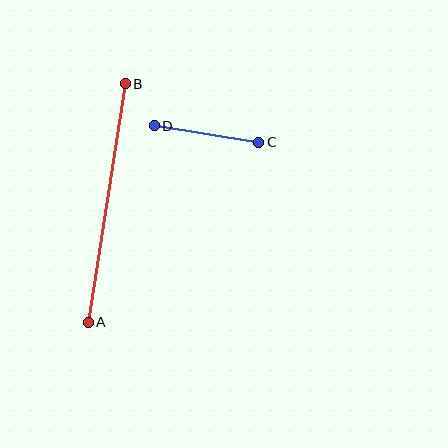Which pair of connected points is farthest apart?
Points A and B are farthest apart.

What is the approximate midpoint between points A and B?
The midpoint is at approximately (107, 203) pixels.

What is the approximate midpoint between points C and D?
The midpoint is at approximately (206, 134) pixels.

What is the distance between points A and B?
The distance is approximately 241 pixels.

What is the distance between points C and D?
The distance is approximately 106 pixels.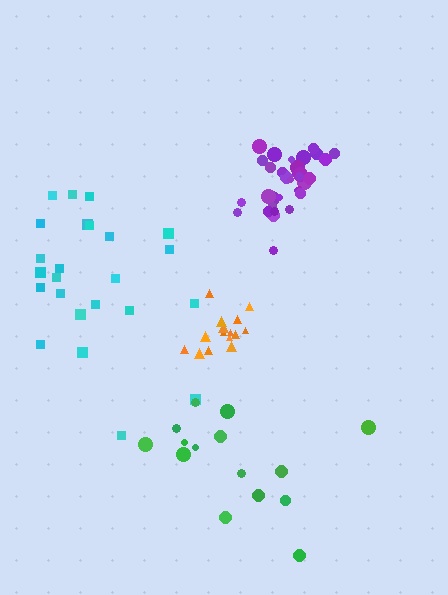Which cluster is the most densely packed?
Purple.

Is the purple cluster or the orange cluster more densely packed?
Purple.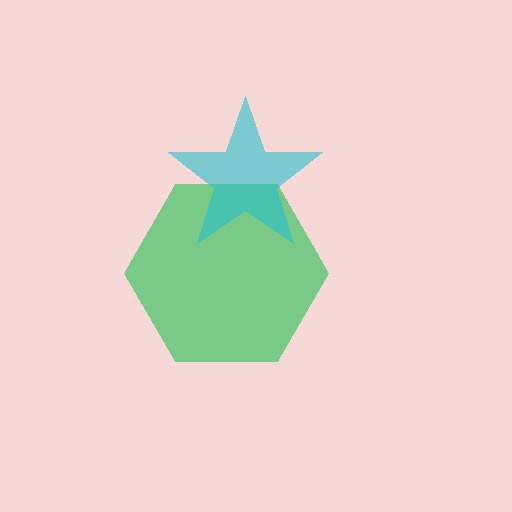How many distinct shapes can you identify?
There are 2 distinct shapes: a green hexagon, a cyan star.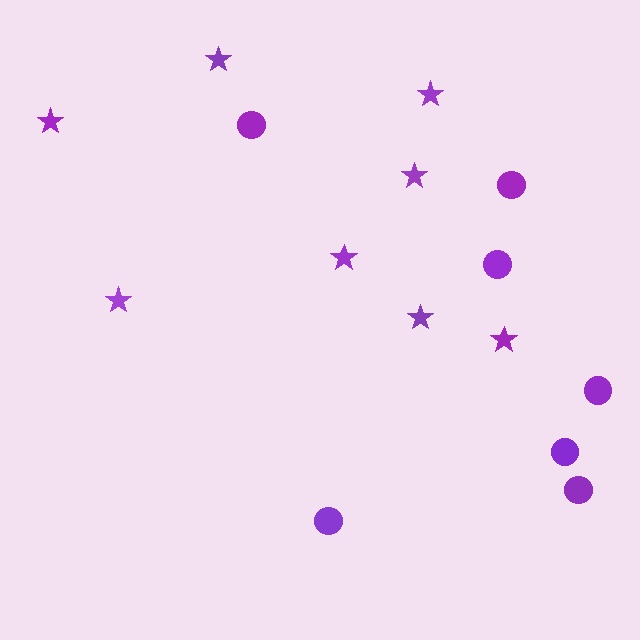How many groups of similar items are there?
There are 2 groups: one group of circles (7) and one group of stars (8).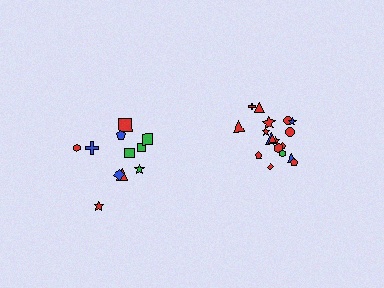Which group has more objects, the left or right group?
The right group.